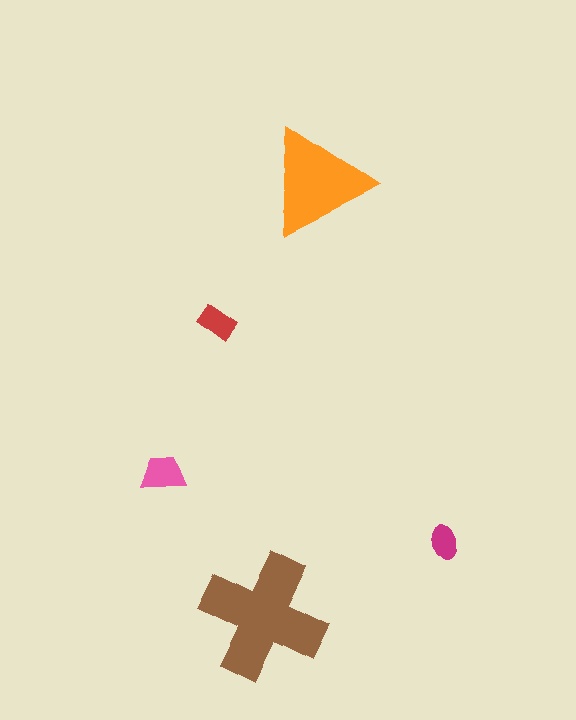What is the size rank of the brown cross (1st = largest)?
1st.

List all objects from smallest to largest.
The magenta ellipse, the red rectangle, the pink trapezoid, the orange triangle, the brown cross.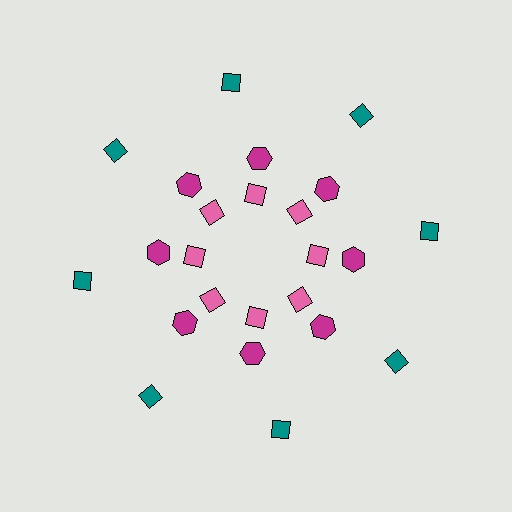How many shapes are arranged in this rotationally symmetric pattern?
There are 24 shapes, arranged in 8 groups of 3.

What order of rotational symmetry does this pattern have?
This pattern has 8-fold rotational symmetry.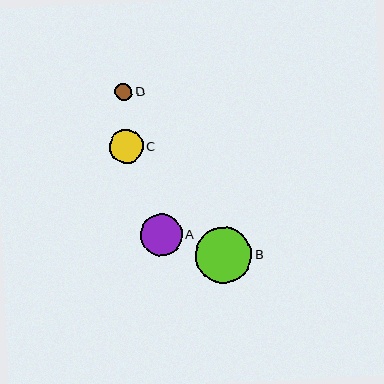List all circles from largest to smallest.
From largest to smallest: B, A, C, D.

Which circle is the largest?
Circle B is the largest with a size of approximately 56 pixels.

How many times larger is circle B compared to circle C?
Circle B is approximately 1.7 times the size of circle C.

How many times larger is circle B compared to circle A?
Circle B is approximately 1.3 times the size of circle A.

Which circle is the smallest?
Circle D is the smallest with a size of approximately 17 pixels.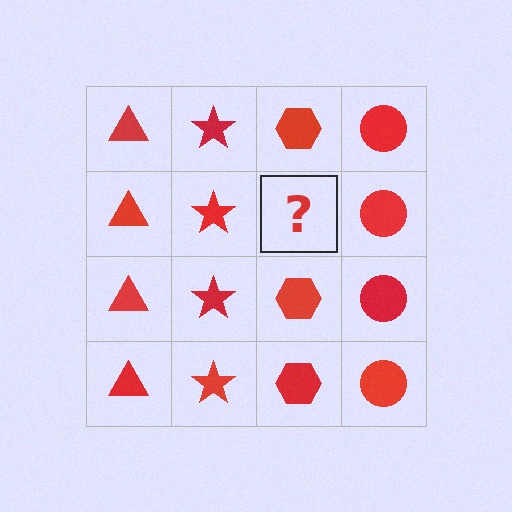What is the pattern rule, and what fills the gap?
The rule is that each column has a consistent shape. The gap should be filled with a red hexagon.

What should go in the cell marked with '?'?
The missing cell should contain a red hexagon.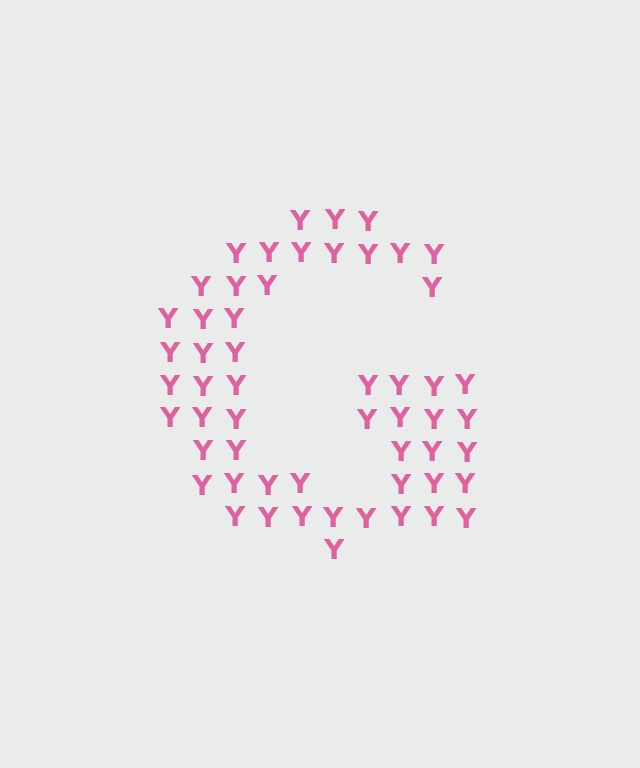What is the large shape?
The large shape is the letter G.